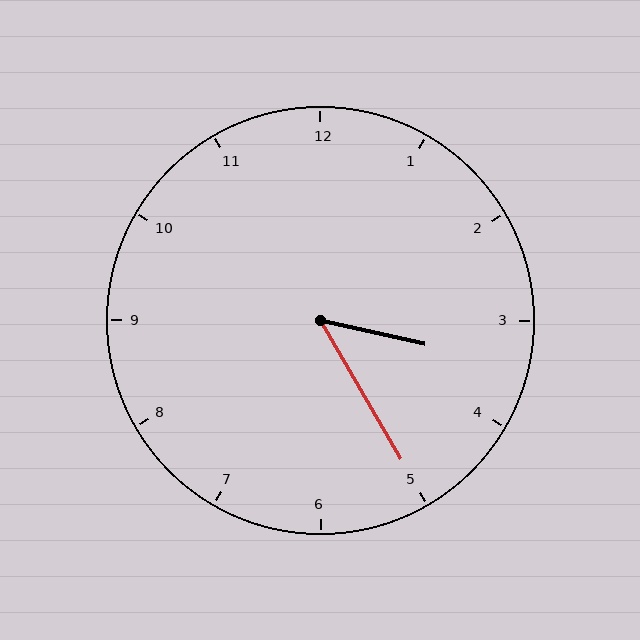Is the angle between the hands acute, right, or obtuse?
It is acute.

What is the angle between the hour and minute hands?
Approximately 48 degrees.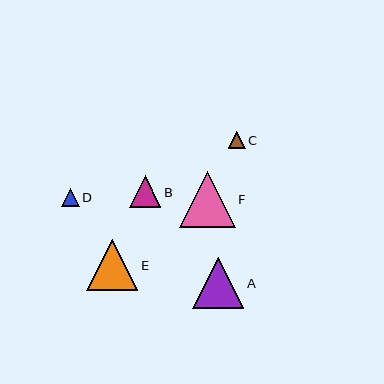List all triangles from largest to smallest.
From largest to smallest: F, E, A, B, D, C.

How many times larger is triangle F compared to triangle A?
Triangle F is approximately 1.1 times the size of triangle A.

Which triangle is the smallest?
Triangle C is the smallest with a size of approximately 17 pixels.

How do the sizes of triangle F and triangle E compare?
Triangle F and triangle E are approximately the same size.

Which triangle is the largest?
Triangle F is the largest with a size of approximately 56 pixels.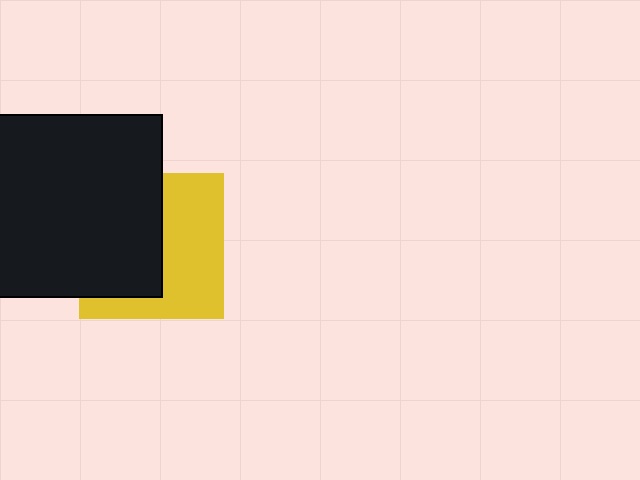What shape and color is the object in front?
The object in front is a black square.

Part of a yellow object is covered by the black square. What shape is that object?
It is a square.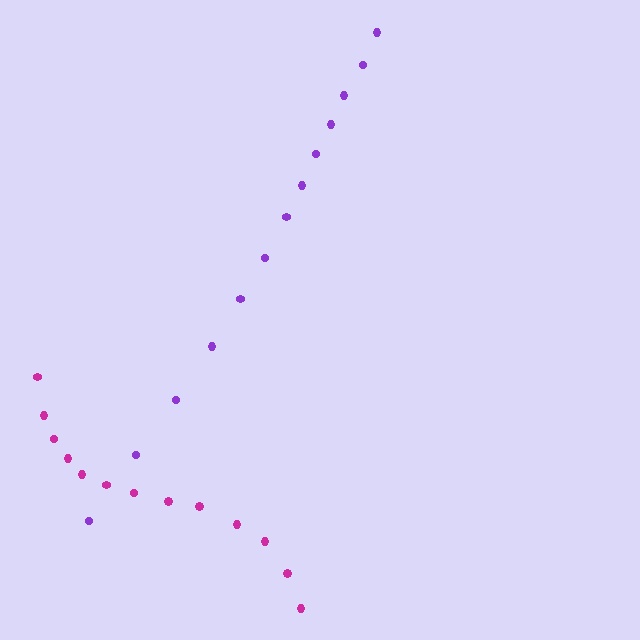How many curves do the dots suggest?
There are 2 distinct paths.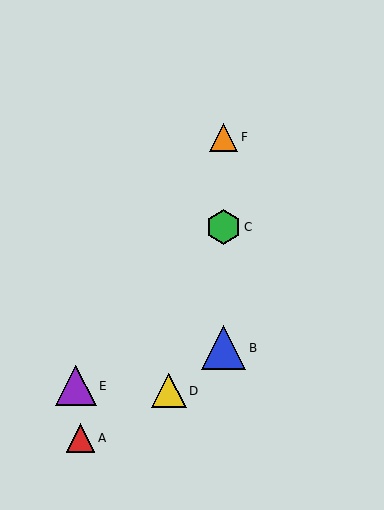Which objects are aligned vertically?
Objects B, C, F are aligned vertically.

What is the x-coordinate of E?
Object E is at x≈76.